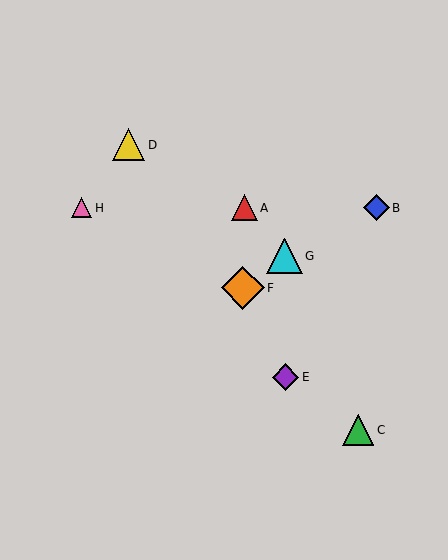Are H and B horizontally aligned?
Yes, both are at y≈208.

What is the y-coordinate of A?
Object A is at y≈208.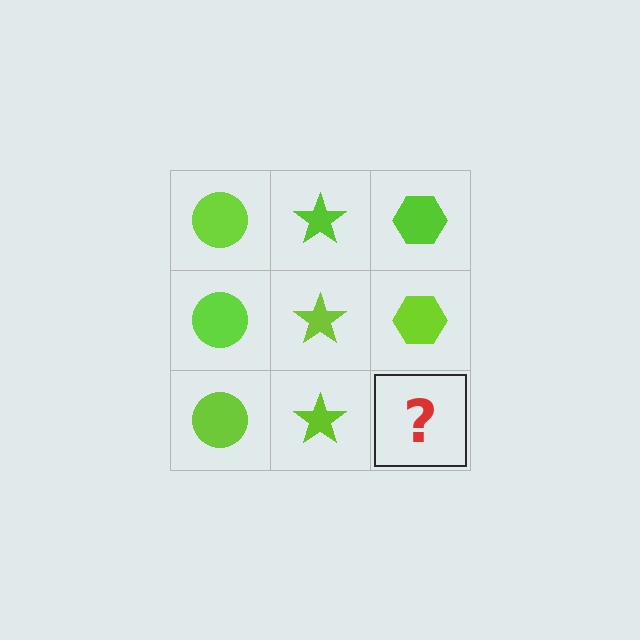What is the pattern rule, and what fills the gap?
The rule is that each column has a consistent shape. The gap should be filled with a lime hexagon.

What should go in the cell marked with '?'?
The missing cell should contain a lime hexagon.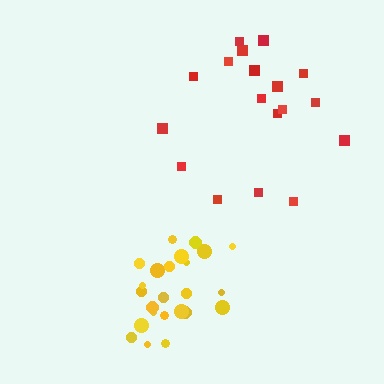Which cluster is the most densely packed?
Yellow.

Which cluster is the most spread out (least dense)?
Red.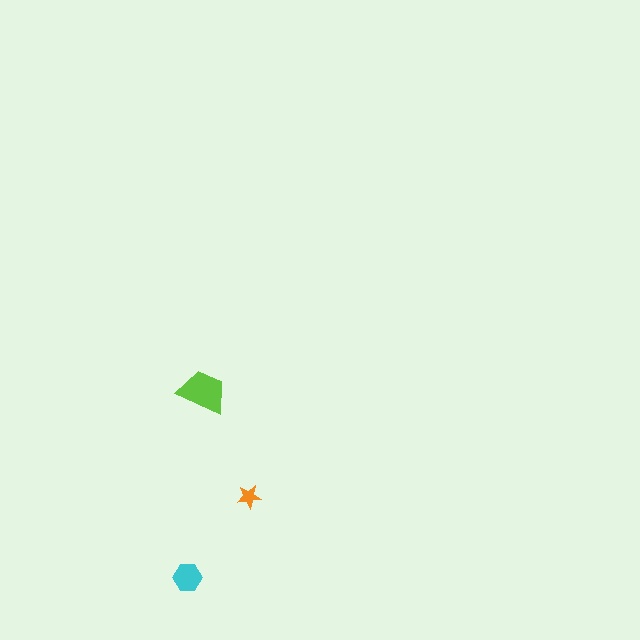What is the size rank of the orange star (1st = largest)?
3rd.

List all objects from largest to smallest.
The lime trapezoid, the cyan hexagon, the orange star.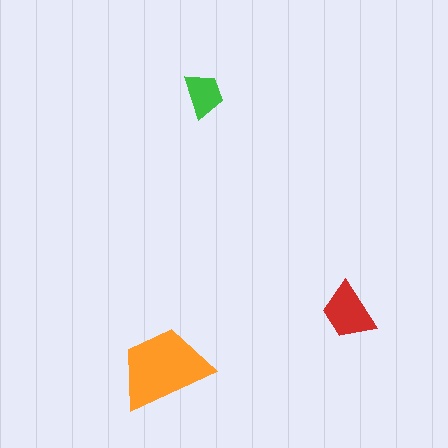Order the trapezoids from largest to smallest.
the orange one, the red one, the green one.